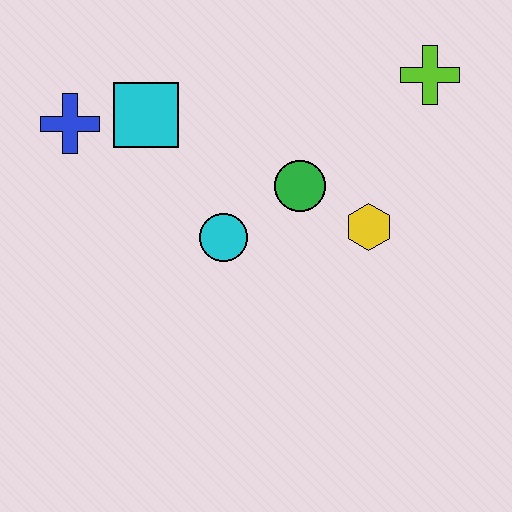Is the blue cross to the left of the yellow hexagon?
Yes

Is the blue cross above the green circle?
Yes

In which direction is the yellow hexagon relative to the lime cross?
The yellow hexagon is below the lime cross.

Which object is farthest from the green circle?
The blue cross is farthest from the green circle.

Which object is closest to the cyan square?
The blue cross is closest to the cyan square.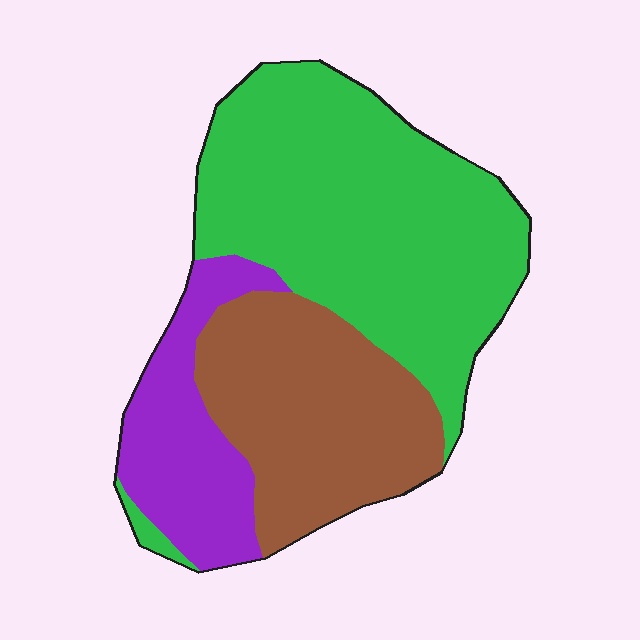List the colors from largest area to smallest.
From largest to smallest: green, brown, purple.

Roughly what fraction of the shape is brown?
Brown takes up between a quarter and a half of the shape.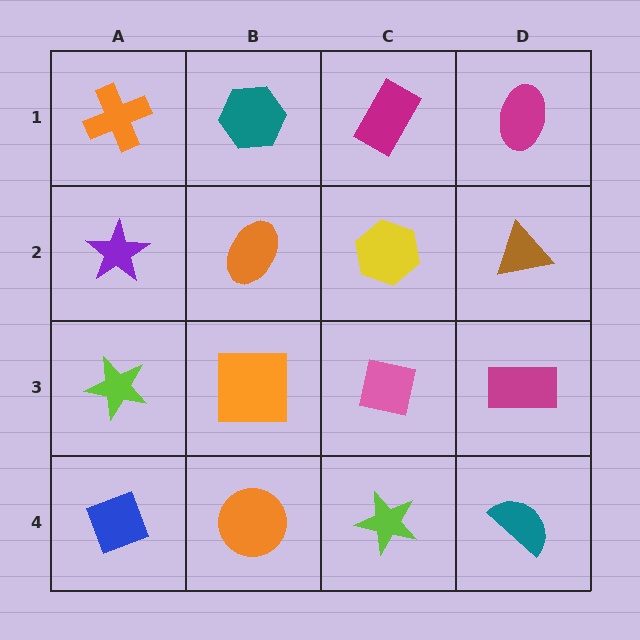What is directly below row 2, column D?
A magenta rectangle.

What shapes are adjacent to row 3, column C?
A yellow hexagon (row 2, column C), a lime star (row 4, column C), an orange square (row 3, column B), a magenta rectangle (row 3, column D).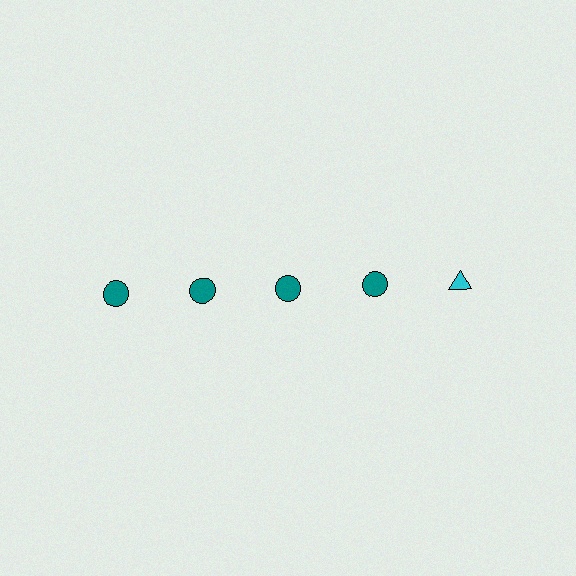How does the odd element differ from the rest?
It differs in both color (cyan instead of teal) and shape (triangle instead of circle).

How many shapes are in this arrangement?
There are 5 shapes arranged in a grid pattern.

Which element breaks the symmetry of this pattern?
The cyan triangle in the top row, rightmost column breaks the symmetry. All other shapes are teal circles.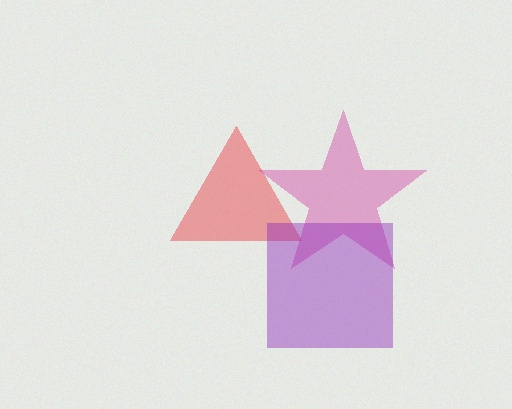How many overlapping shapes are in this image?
There are 3 overlapping shapes in the image.